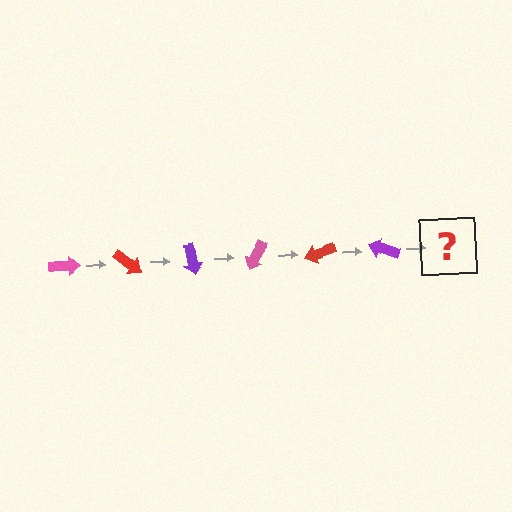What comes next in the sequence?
The next element should be a pink arrow, rotated 240 degrees from the start.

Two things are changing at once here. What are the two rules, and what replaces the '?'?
The two rules are that it rotates 40 degrees each step and the color cycles through pink, red, and purple. The '?' should be a pink arrow, rotated 240 degrees from the start.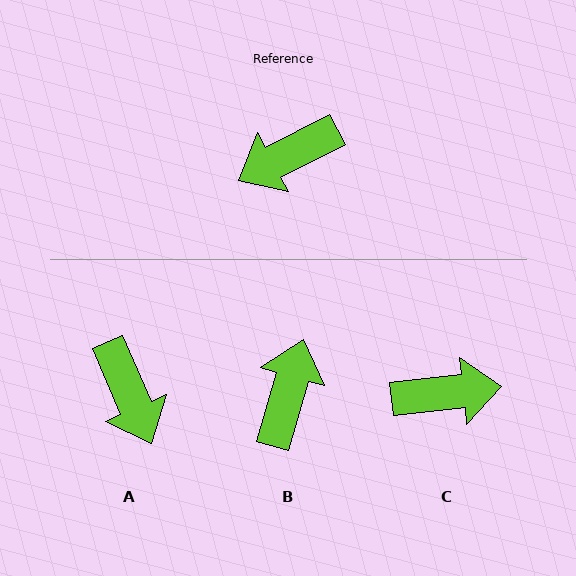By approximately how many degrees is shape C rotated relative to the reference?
Approximately 159 degrees counter-clockwise.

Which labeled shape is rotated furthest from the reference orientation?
C, about 159 degrees away.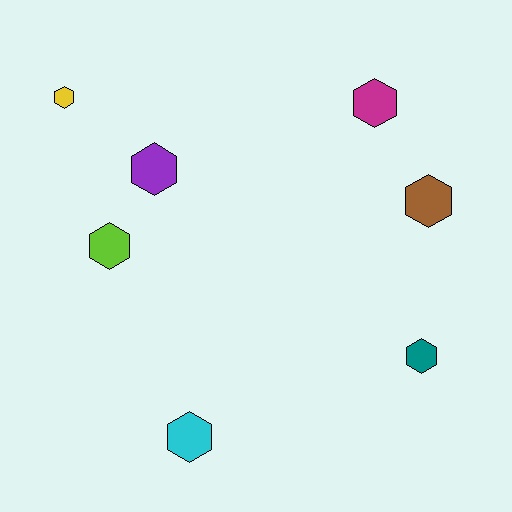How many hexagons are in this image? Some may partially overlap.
There are 7 hexagons.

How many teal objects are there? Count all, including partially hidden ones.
There is 1 teal object.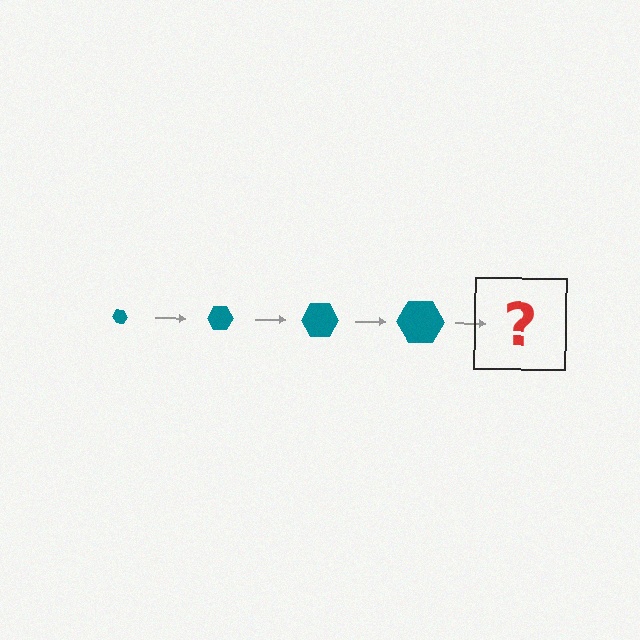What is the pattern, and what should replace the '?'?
The pattern is that the hexagon gets progressively larger each step. The '?' should be a teal hexagon, larger than the previous one.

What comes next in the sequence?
The next element should be a teal hexagon, larger than the previous one.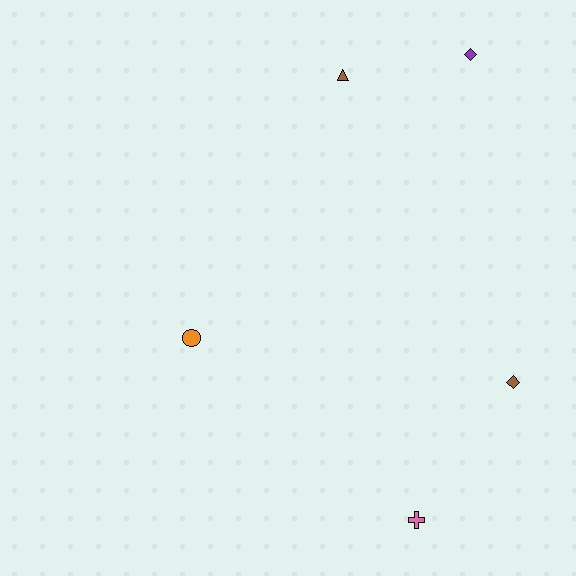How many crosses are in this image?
There is 1 cross.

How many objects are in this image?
There are 5 objects.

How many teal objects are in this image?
There are no teal objects.